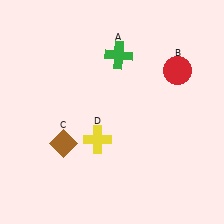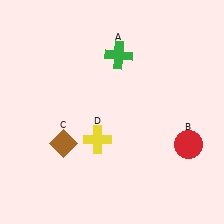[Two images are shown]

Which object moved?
The red circle (B) moved down.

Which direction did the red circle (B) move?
The red circle (B) moved down.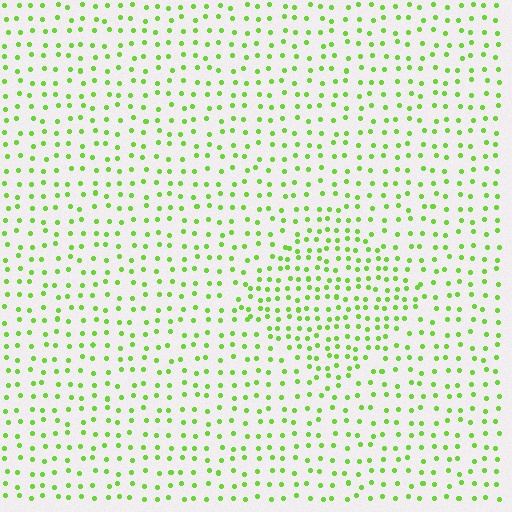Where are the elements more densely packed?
The elements are more densely packed inside the diamond boundary.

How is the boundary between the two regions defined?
The boundary is defined by a change in element density (approximately 1.7x ratio). All elements are the same color, size, and shape.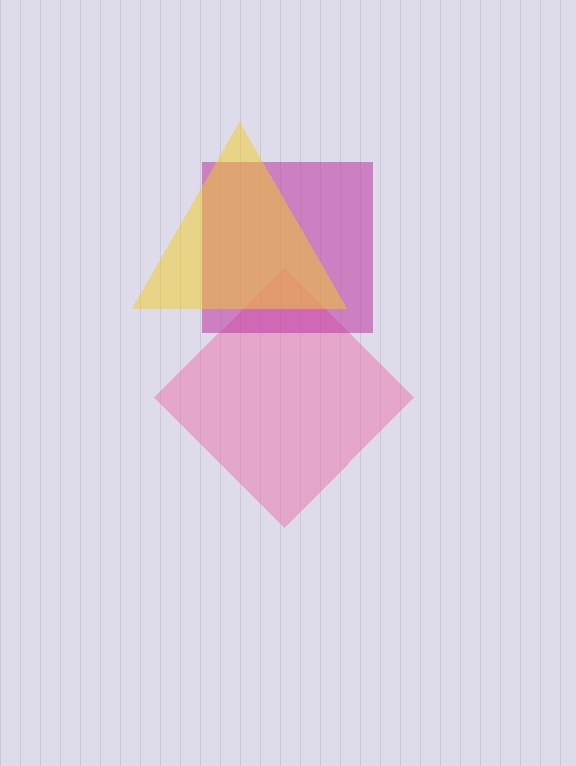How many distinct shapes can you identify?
There are 3 distinct shapes: a pink diamond, a magenta square, a yellow triangle.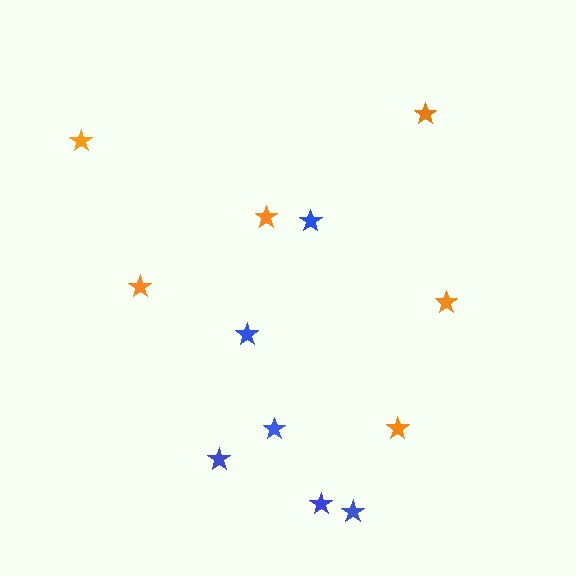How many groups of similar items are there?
There are 2 groups: one group of orange stars (6) and one group of blue stars (6).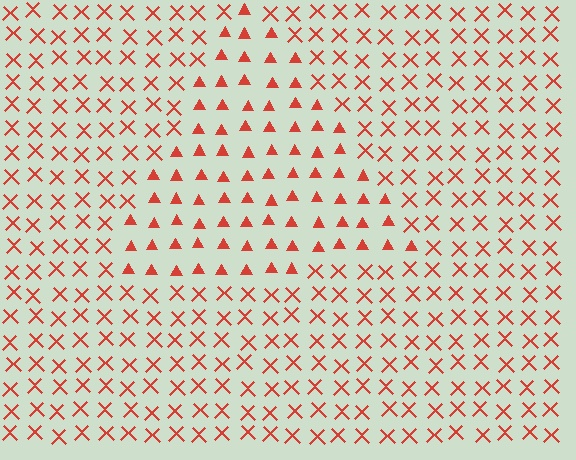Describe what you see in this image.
The image is filled with small red elements arranged in a uniform grid. A triangle-shaped region contains triangles, while the surrounding area contains X marks. The boundary is defined purely by the change in element shape.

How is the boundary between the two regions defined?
The boundary is defined by a change in element shape: triangles inside vs. X marks outside. All elements share the same color and spacing.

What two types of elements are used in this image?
The image uses triangles inside the triangle region and X marks outside it.